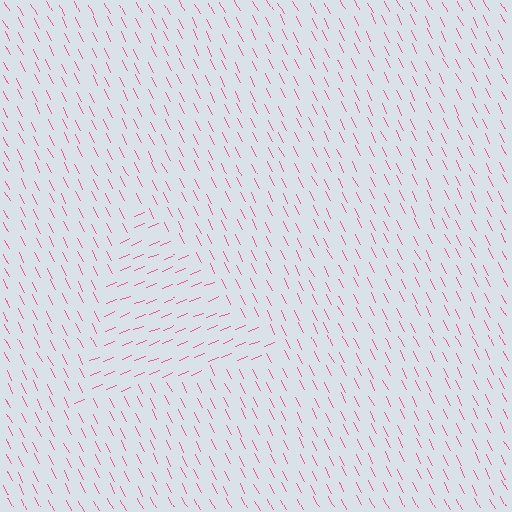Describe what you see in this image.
The image is filled with small pink line segments. A triangle region in the image has lines oriented differently from the surrounding lines, creating a visible texture boundary.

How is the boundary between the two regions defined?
The boundary is defined purely by a change in line orientation (approximately 85 degrees difference). All lines are the same color and thickness.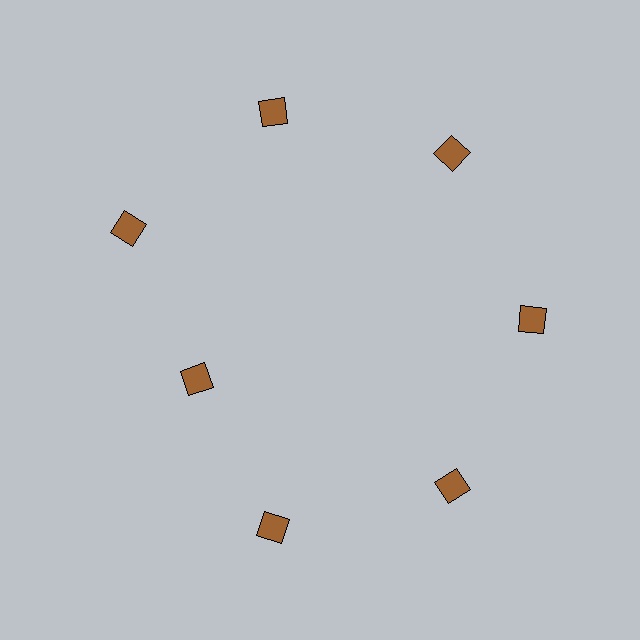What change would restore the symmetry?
The symmetry would be restored by moving it outward, back onto the ring so that all 7 diamonds sit at equal angles and equal distance from the center.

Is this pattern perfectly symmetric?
No. The 7 brown diamonds are arranged in a ring, but one element near the 8 o'clock position is pulled inward toward the center, breaking the 7-fold rotational symmetry.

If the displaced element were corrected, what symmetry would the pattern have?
It would have 7-fold rotational symmetry — the pattern would map onto itself every 51 degrees.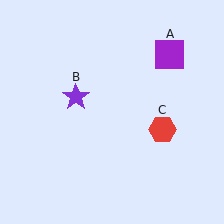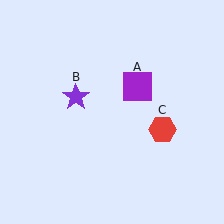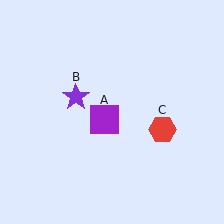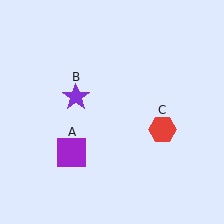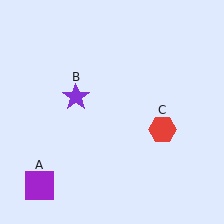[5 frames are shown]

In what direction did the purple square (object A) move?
The purple square (object A) moved down and to the left.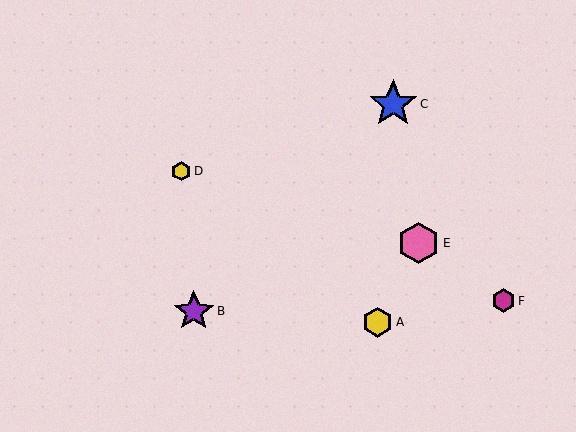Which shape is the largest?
The blue star (labeled C) is the largest.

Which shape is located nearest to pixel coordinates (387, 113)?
The blue star (labeled C) at (393, 104) is nearest to that location.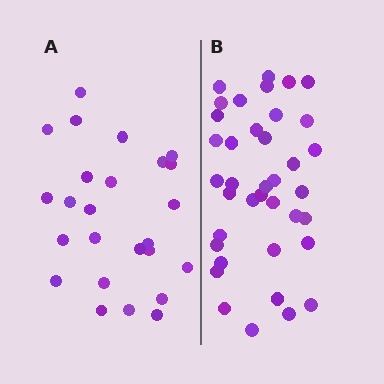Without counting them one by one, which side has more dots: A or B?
Region B (the right region) has more dots.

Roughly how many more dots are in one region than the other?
Region B has approximately 15 more dots than region A.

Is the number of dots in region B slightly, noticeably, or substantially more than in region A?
Region B has substantially more. The ratio is roughly 1.5 to 1.